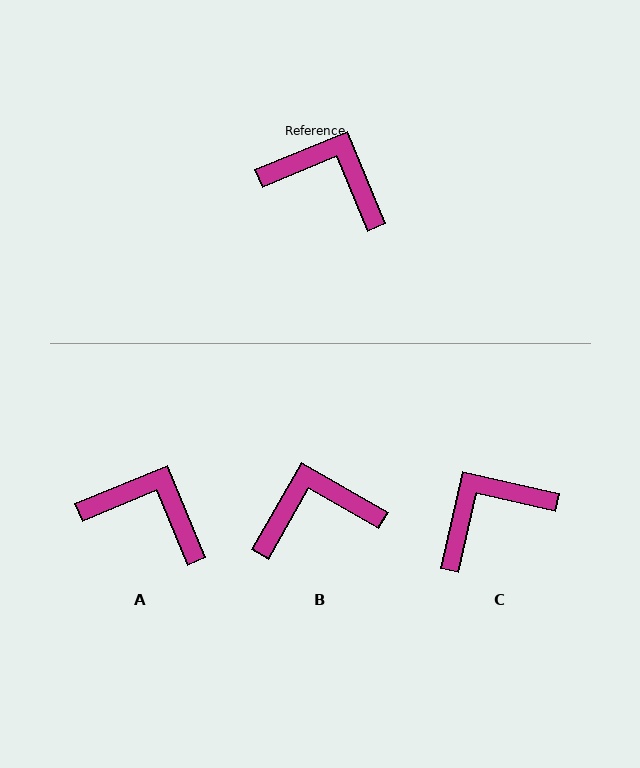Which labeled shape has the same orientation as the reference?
A.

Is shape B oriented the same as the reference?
No, it is off by about 38 degrees.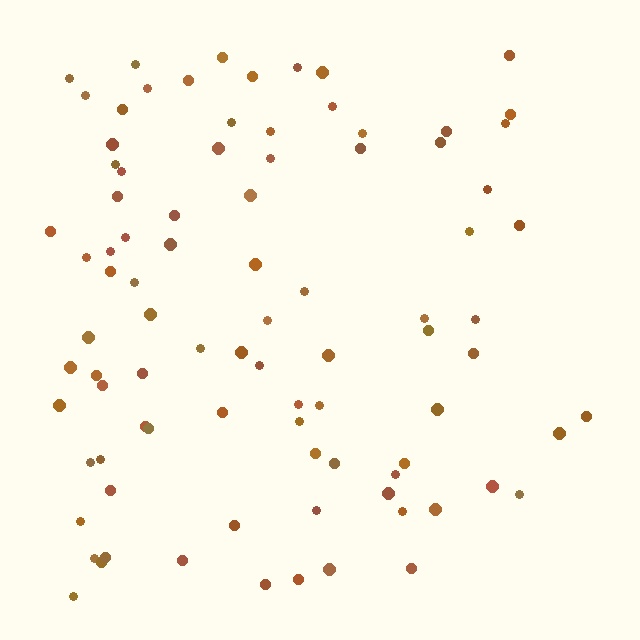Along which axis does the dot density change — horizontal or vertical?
Horizontal.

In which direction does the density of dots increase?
From right to left, with the left side densest.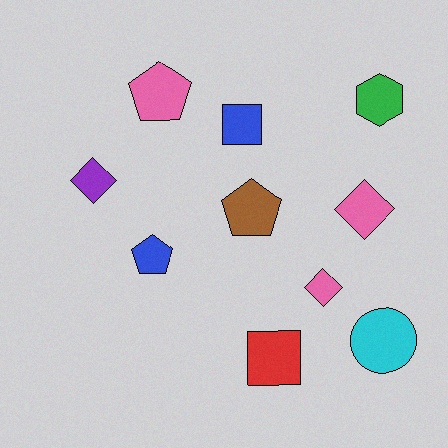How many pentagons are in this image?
There are 3 pentagons.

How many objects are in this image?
There are 10 objects.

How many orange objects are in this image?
There are no orange objects.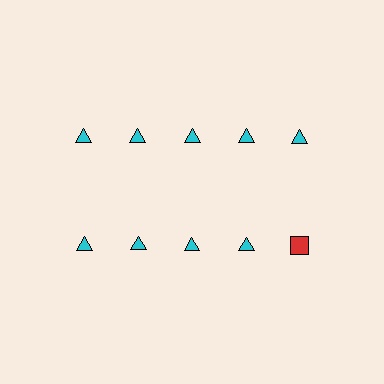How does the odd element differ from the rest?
It differs in both color (red instead of cyan) and shape (square instead of triangle).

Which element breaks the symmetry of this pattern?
The red square in the second row, rightmost column breaks the symmetry. All other shapes are cyan triangles.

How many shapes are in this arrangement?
There are 10 shapes arranged in a grid pattern.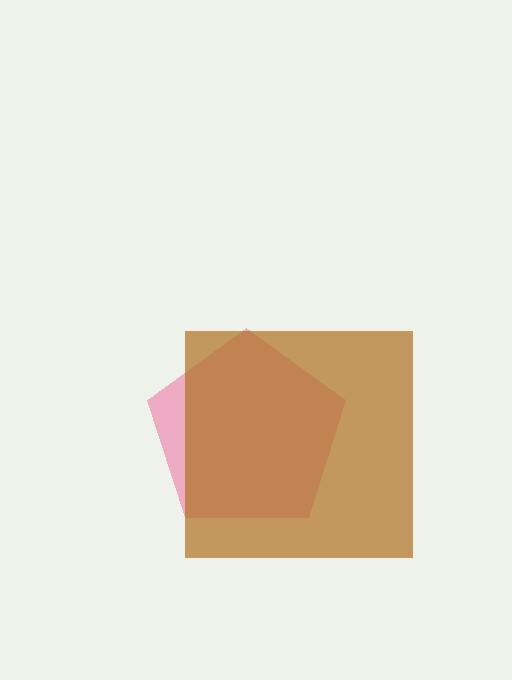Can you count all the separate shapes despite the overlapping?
Yes, there are 2 separate shapes.